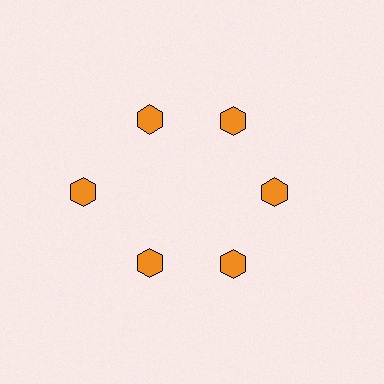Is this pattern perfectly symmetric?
No. The 6 orange hexagons are arranged in a ring, but one element near the 9 o'clock position is pushed outward from the center, breaking the 6-fold rotational symmetry.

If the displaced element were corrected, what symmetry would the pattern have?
It would have 6-fold rotational symmetry — the pattern would map onto itself every 60 degrees.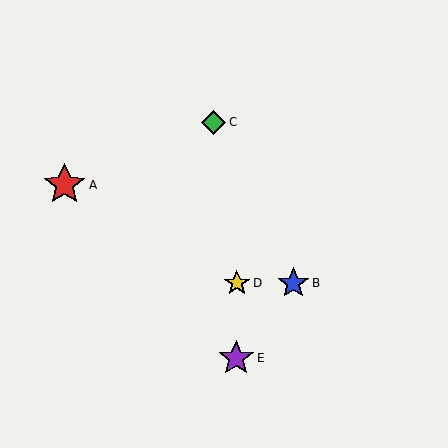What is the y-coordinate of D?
Object D is at y≈283.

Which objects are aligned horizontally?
Objects B, D are aligned horizontally.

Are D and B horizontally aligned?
Yes, both are at y≈283.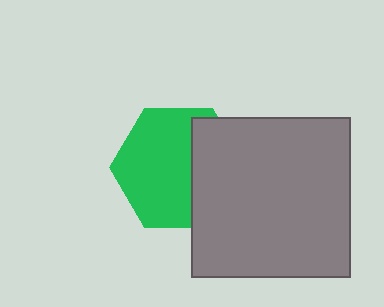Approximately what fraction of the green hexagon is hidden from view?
Roughly 36% of the green hexagon is hidden behind the gray square.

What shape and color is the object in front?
The object in front is a gray square.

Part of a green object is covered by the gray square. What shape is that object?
It is a hexagon.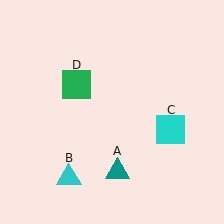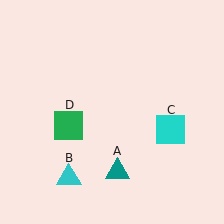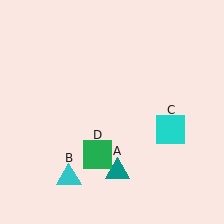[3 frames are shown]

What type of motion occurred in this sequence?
The green square (object D) rotated counterclockwise around the center of the scene.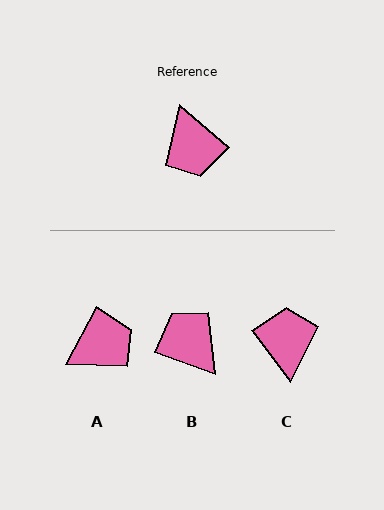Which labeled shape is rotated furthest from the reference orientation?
C, about 168 degrees away.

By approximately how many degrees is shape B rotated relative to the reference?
Approximately 160 degrees clockwise.